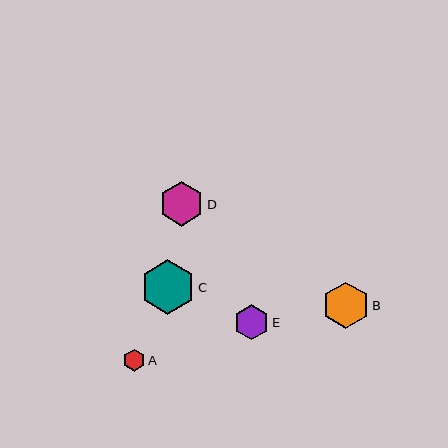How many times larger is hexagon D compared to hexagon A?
Hexagon D is approximately 2.0 times the size of hexagon A.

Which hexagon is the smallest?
Hexagon A is the smallest with a size of approximately 22 pixels.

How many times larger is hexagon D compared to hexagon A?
Hexagon D is approximately 2.0 times the size of hexagon A.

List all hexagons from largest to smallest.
From largest to smallest: C, B, D, E, A.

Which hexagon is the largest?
Hexagon C is the largest with a size of approximately 55 pixels.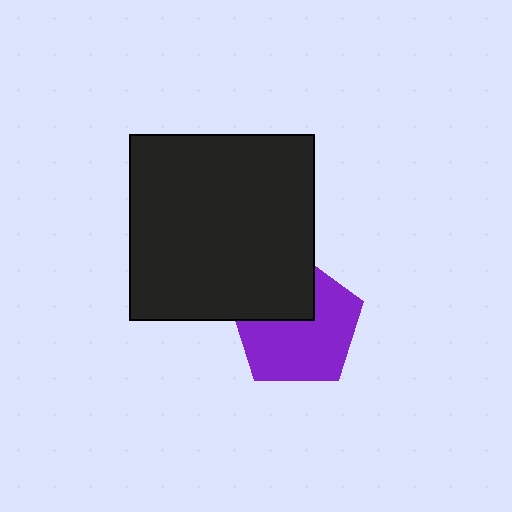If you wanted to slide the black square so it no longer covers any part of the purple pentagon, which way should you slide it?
Slide it up — that is the most direct way to separate the two shapes.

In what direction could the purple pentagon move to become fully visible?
The purple pentagon could move down. That would shift it out from behind the black square entirely.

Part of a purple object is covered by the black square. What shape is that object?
It is a pentagon.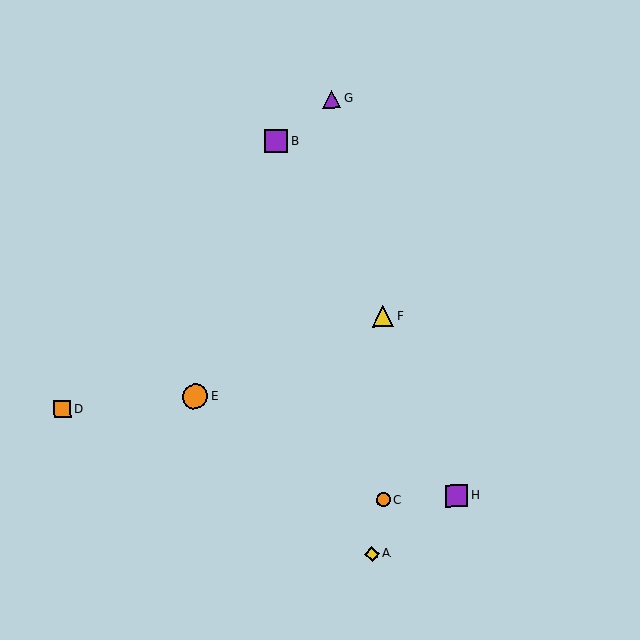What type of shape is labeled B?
Shape B is a purple square.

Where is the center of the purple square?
The center of the purple square is at (276, 141).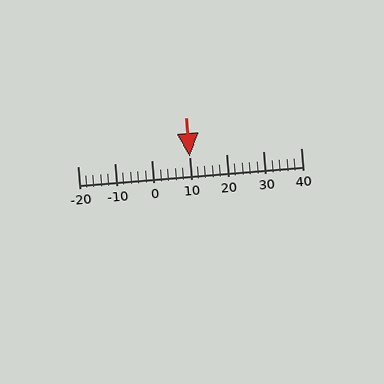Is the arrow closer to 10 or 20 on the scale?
The arrow is closer to 10.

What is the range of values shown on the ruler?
The ruler shows values from -20 to 40.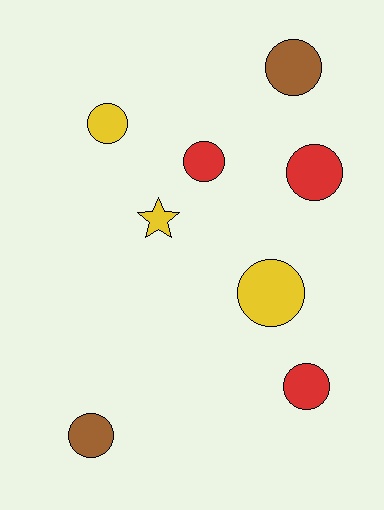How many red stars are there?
There are no red stars.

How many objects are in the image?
There are 8 objects.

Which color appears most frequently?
Yellow, with 3 objects.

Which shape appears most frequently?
Circle, with 7 objects.